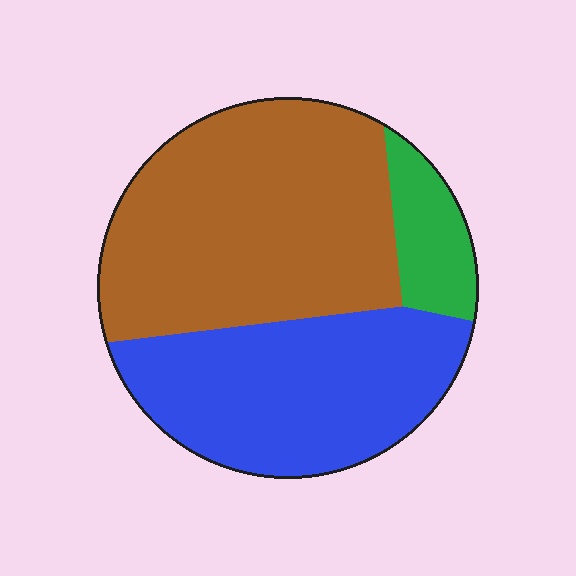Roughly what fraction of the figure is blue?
Blue takes up about three eighths (3/8) of the figure.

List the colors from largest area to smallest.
From largest to smallest: brown, blue, green.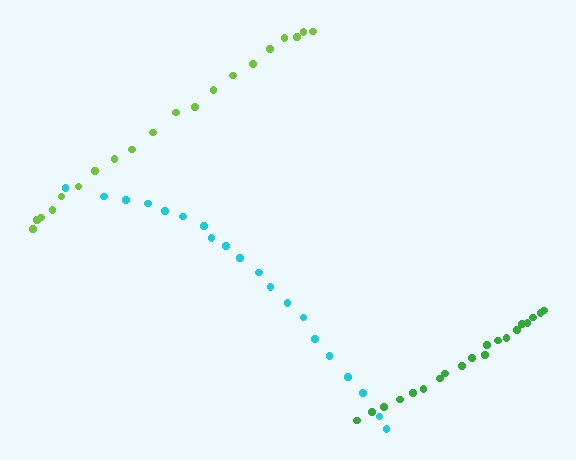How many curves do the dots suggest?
There are 3 distinct paths.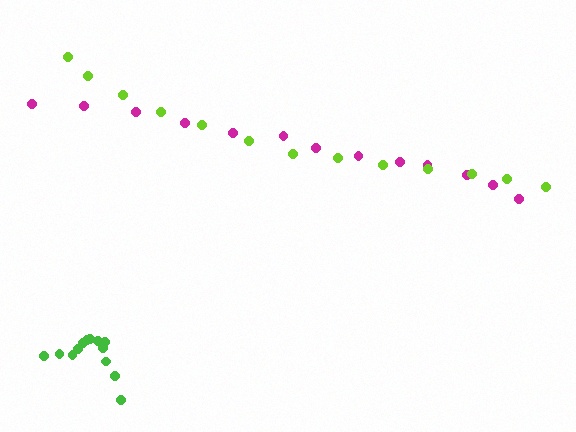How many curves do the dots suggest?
There are 3 distinct paths.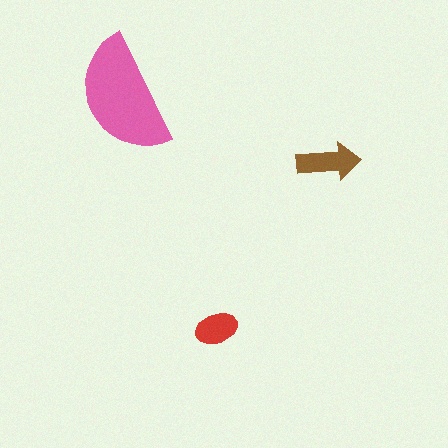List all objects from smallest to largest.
The red ellipse, the brown arrow, the pink semicircle.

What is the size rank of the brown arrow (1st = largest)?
2nd.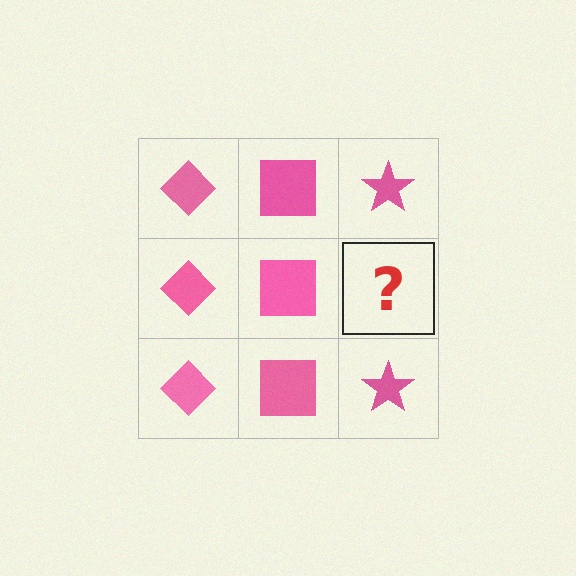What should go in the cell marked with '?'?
The missing cell should contain a pink star.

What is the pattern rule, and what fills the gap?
The rule is that each column has a consistent shape. The gap should be filled with a pink star.